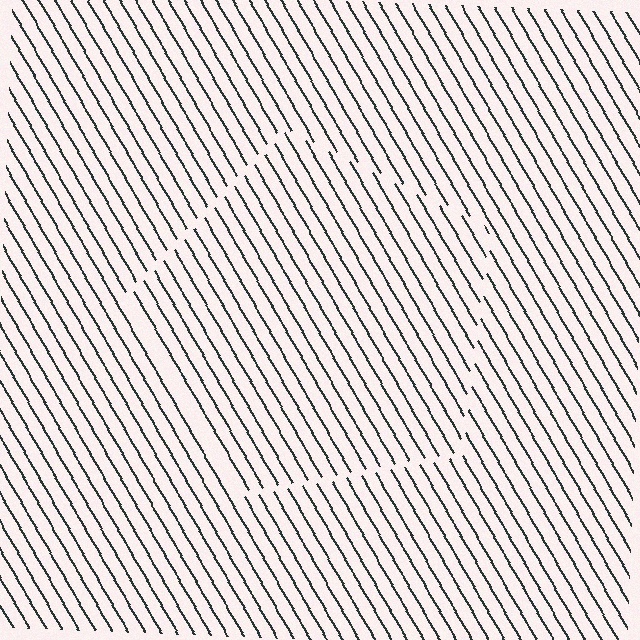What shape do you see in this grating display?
An illusory pentagon. The interior of the shape contains the same grating, shifted by half a period — the contour is defined by the phase discontinuity where line-ends from the inner and outer gratings abut.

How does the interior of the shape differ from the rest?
The interior of the shape contains the same grating, shifted by half a period — the contour is defined by the phase discontinuity where line-ends from the inner and outer gratings abut.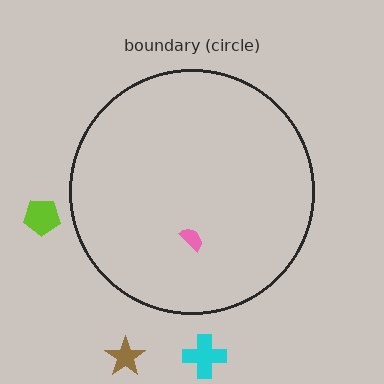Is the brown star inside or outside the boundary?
Outside.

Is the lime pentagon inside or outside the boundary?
Outside.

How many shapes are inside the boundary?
1 inside, 3 outside.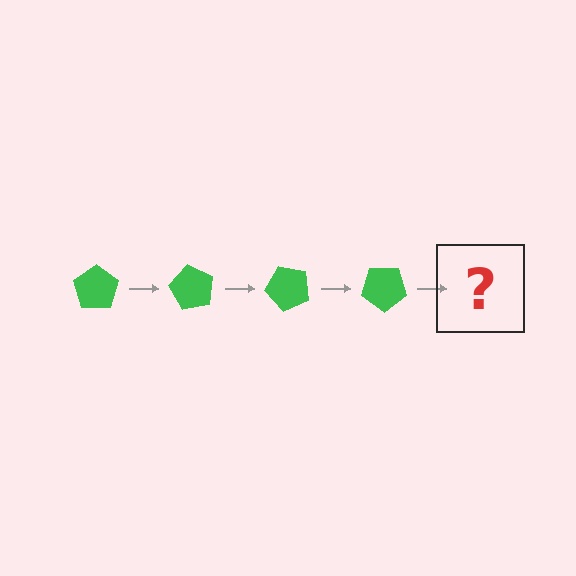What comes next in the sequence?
The next element should be a green pentagon rotated 240 degrees.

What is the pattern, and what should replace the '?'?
The pattern is that the pentagon rotates 60 degrees each step. The '?' should be a green pentagon rotated 240 degrees.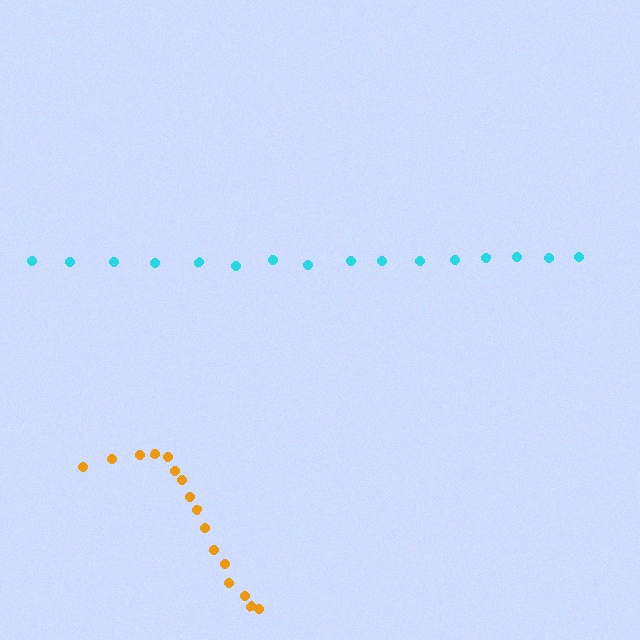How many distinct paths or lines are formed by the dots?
There are 2 distinct paths.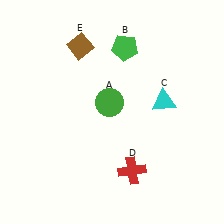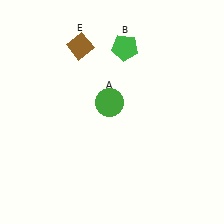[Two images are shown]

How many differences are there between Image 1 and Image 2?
There are 2 differences between the two images.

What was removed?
The cyan triangle (C), the red cross (D) were removed in Image 2.